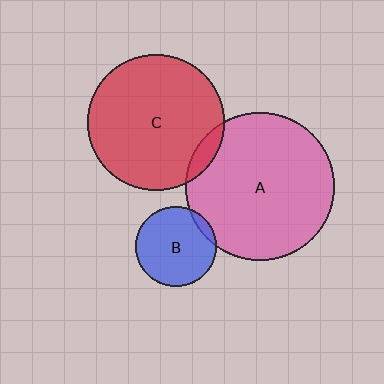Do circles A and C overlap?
Yes.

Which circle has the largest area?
Circle A (pink).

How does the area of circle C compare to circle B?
Approximately 2.9 times.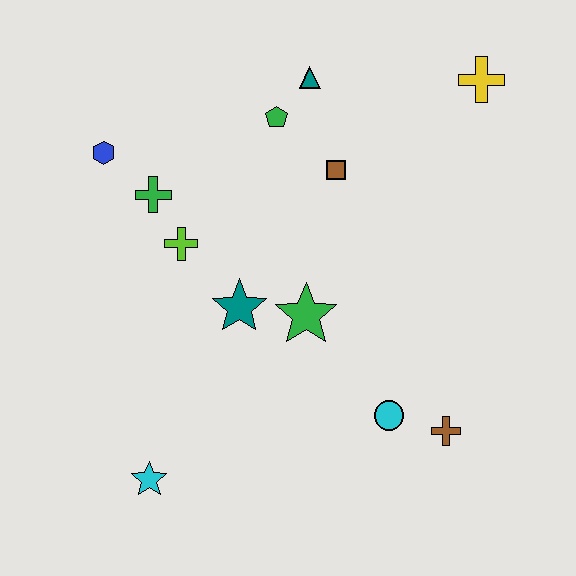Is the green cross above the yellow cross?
No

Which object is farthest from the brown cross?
The blue hexagon is farthest from the brown cross.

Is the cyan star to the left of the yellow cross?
Yes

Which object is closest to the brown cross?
The cyan circle is closest to the brown cross.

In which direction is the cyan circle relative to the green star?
The cyan circle is below the green star.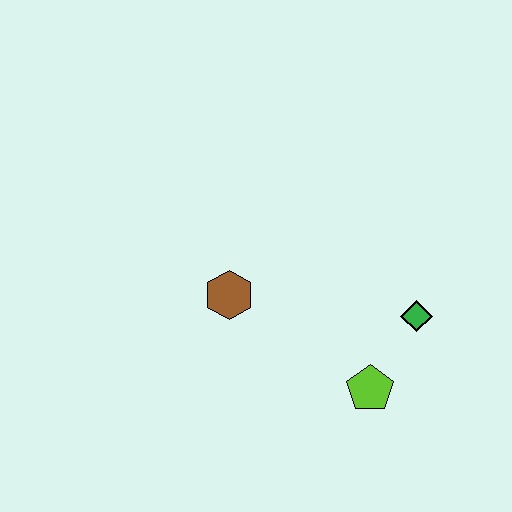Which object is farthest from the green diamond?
The brown hexagon is farthest from the green diamond.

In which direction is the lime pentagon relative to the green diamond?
The lime pentagon is below the green diamond.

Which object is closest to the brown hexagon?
The lime pentagon is closest to the brown hexagon.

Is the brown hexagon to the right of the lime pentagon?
No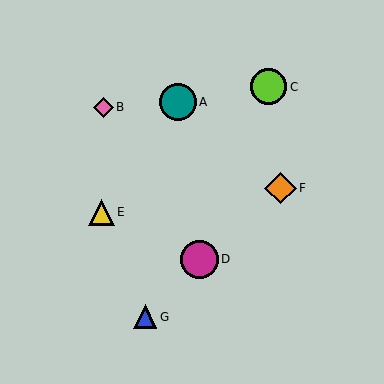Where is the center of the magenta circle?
The center of the magenta circle is at (199, 259).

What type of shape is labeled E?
Shape E is a yellow triangle.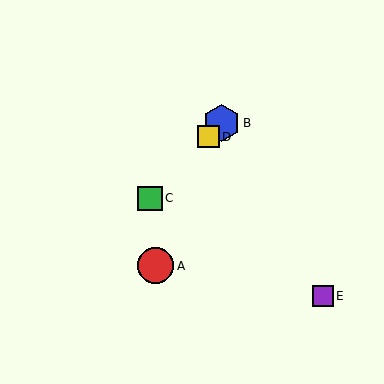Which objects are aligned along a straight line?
Objects B, C, D are aligned along a straight line.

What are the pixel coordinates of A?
Object A is at (156, 266).